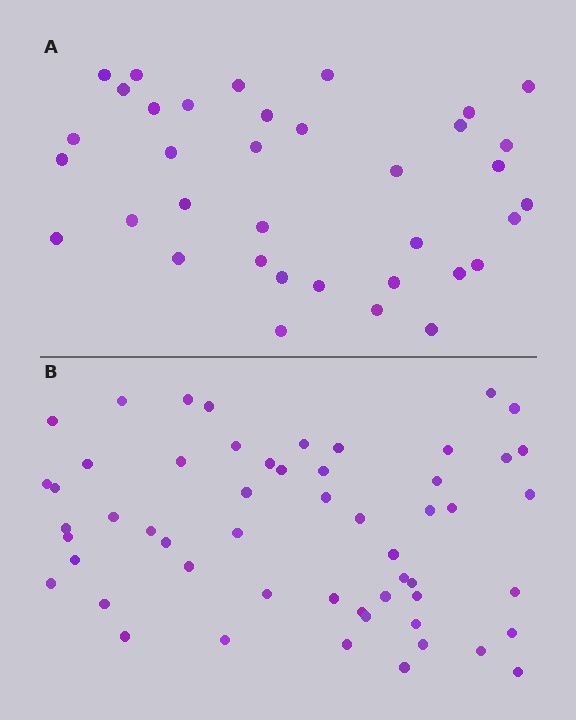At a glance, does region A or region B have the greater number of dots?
Region B (the bottom region) has more dots.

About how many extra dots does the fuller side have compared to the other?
Region B has approximately 20 more dots than region A.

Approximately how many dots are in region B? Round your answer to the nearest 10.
About 60 dots. (The exact count is 55, which rounds to 60.)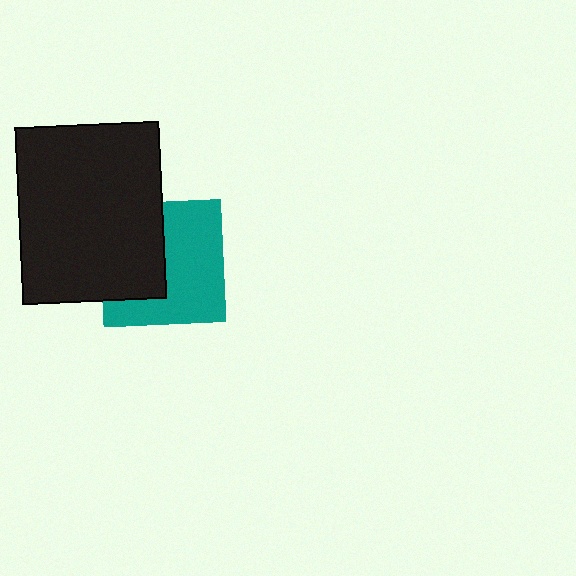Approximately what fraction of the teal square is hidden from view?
Roughly 42% of the teal square is hidden behind the black rectangle.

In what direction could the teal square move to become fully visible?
The teal square could move right. That would shift it out from behind the black rectangle entirely.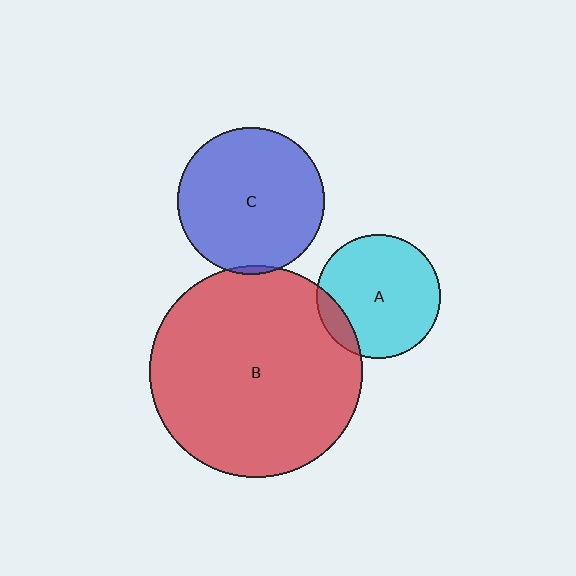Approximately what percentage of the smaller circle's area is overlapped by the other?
Approximately 5%.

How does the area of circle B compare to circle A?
Approximately 2.9 times.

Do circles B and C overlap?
Yes.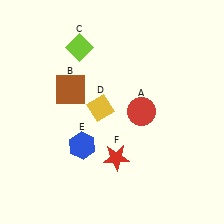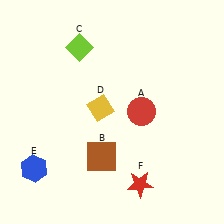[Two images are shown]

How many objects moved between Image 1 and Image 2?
3 objects moved between the two images.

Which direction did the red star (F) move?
The red star (F) moved down.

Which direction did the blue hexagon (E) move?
The blue hexagon (E) moved left.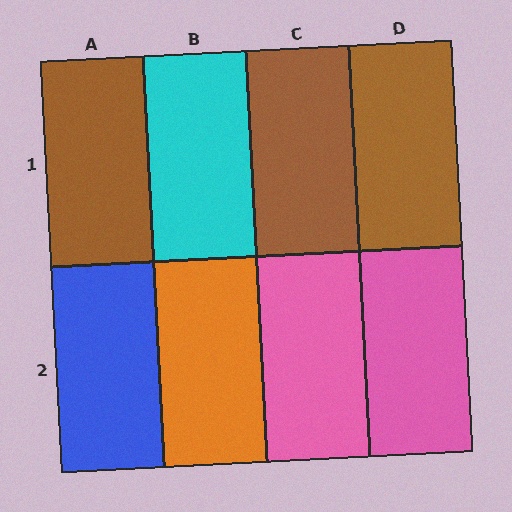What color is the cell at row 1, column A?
Brown.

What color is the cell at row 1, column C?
Brown.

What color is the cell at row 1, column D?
Brown.